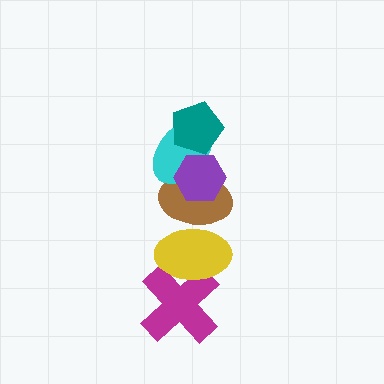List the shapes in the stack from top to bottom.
From top to bottom: the teal pentagon, the purple hexagon, the cyan ellipse, the brown ellipse, the yellow ellipse, the magenta cross.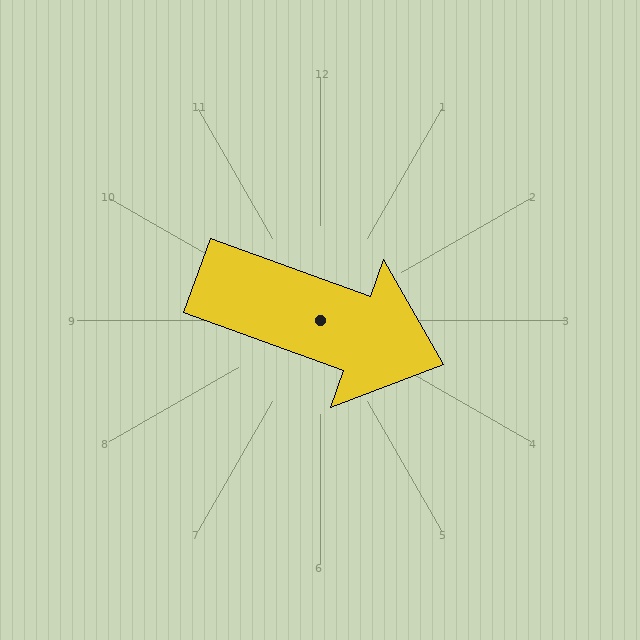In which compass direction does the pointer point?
East.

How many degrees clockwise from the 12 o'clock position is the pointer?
Approximately 110 degrees.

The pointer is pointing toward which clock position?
Roughly 4 o'clock.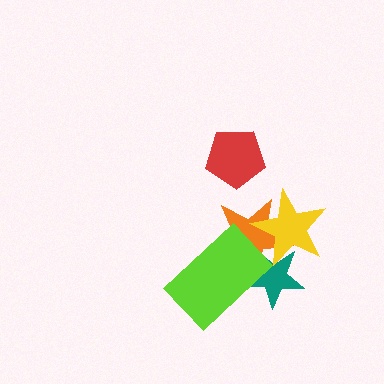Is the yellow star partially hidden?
No, no other shape covers it.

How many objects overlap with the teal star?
3 objects overlap with the teal star.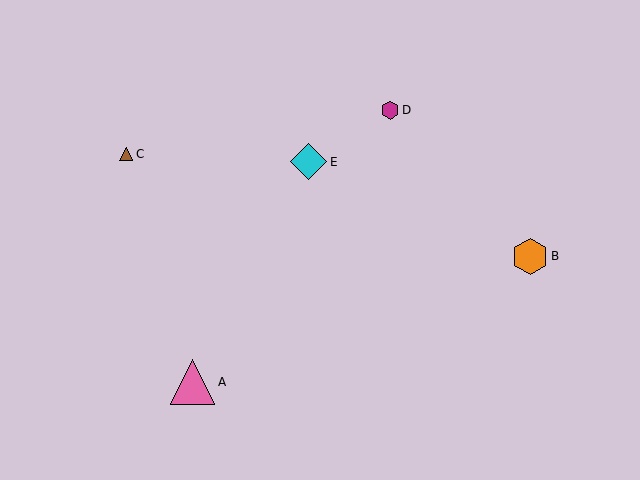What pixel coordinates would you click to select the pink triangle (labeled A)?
Click at (192, 382) to select the pink triangle A.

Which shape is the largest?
The pink triangle (labeled A) is the largest.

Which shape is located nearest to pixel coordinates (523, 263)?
The orange hexagon (labeled B) at (530, 256) is nearest to that location.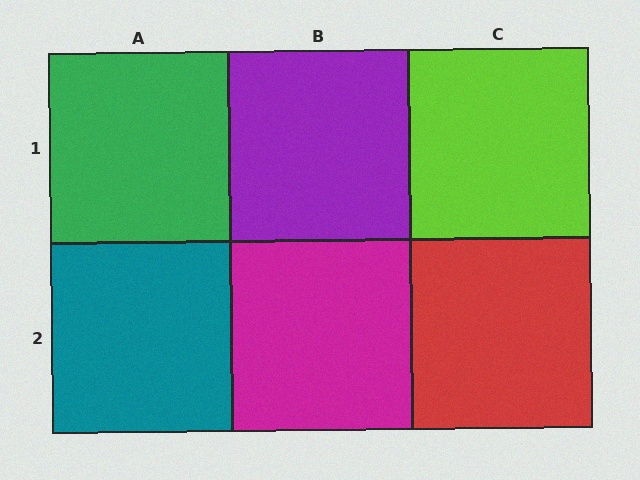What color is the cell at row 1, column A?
Green.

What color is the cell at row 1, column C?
Lime.